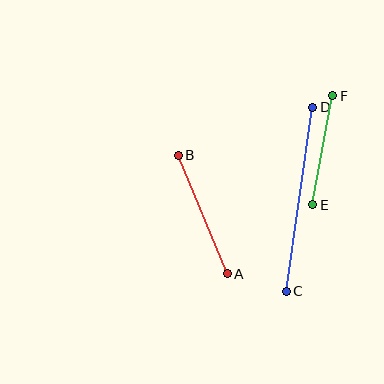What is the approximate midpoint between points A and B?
The midpoint is at approximately (203, 214) pixels.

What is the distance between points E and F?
The distance is approximately 111 pixels.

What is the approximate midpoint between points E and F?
The midpoint is at approximately (323, 150) pixels.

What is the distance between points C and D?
The distance is approximately 186 pixels.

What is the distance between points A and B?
The distance is approximately 128 pixels.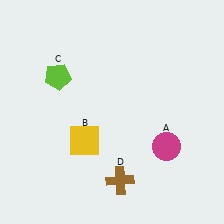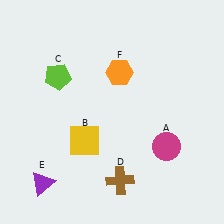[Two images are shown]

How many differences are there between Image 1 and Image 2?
There are 2 differences between the two images.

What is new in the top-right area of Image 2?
An orange hexagon (F) was added in the top-right area of Image 2.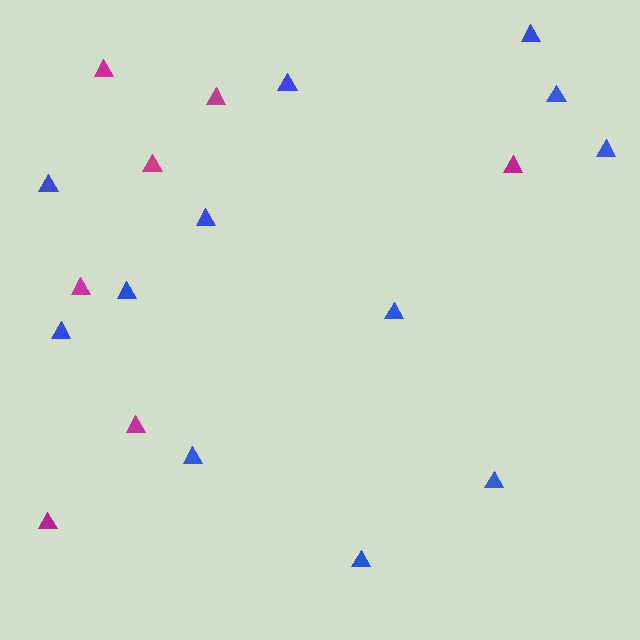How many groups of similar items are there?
There are 2 groups: one group of blue triangles (12) and one group of magenta triangles (7).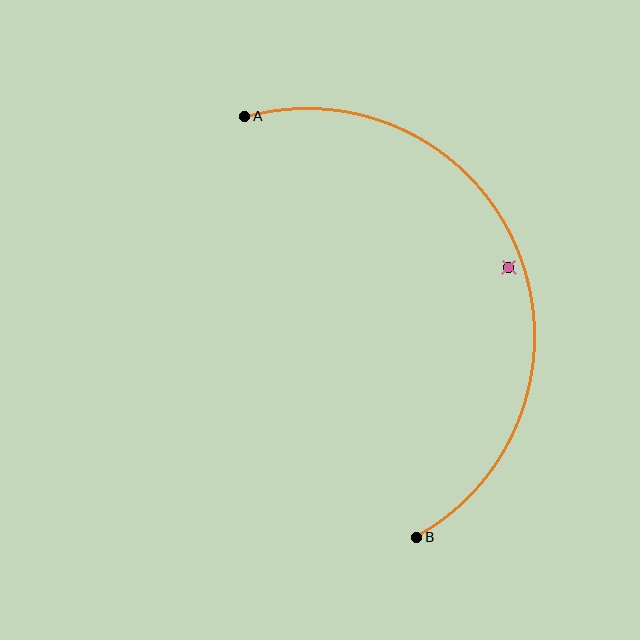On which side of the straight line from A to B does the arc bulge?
The arc bulges to the right of the straight line connecting A and B.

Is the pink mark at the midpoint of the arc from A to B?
No — the pink mark does not lie on the arc at all. It sits slightly inside the curve.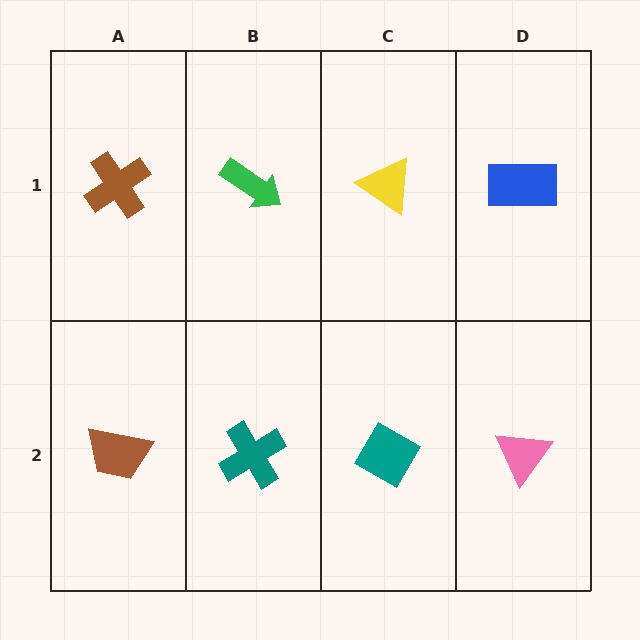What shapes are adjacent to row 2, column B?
A green arrow (row 1, column B), a brown trapezoid (row 2, column A), a teal diamond (row 2, column C).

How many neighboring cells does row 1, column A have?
2.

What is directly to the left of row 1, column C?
A green arrow.